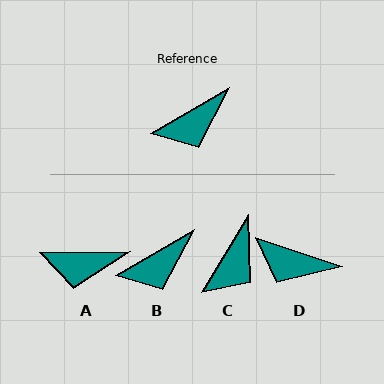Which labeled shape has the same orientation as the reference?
B.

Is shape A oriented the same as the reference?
No, it is off by about 30 degrees.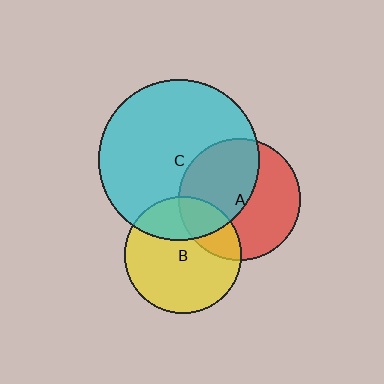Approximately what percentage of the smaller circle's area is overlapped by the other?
Approximately 30%.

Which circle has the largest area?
Circle C (cyan).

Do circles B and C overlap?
Yes.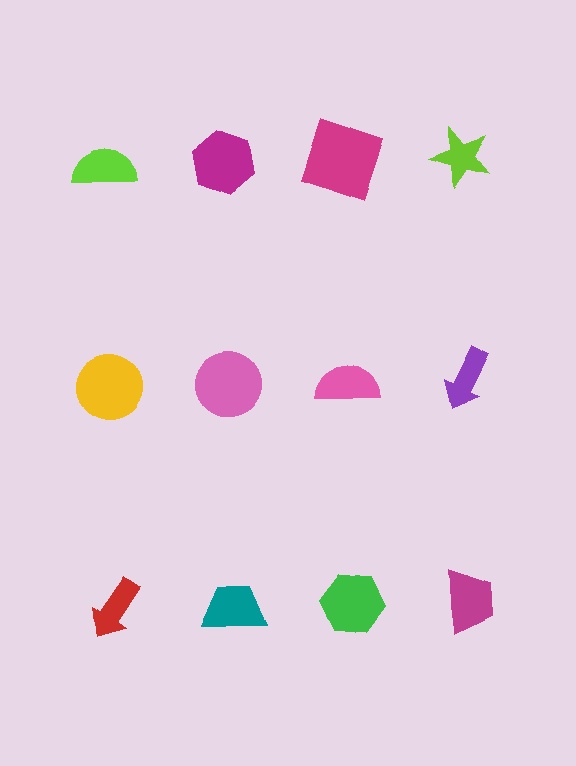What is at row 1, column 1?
A lime semicircle.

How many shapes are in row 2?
4 shapes.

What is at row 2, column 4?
A purple arrow.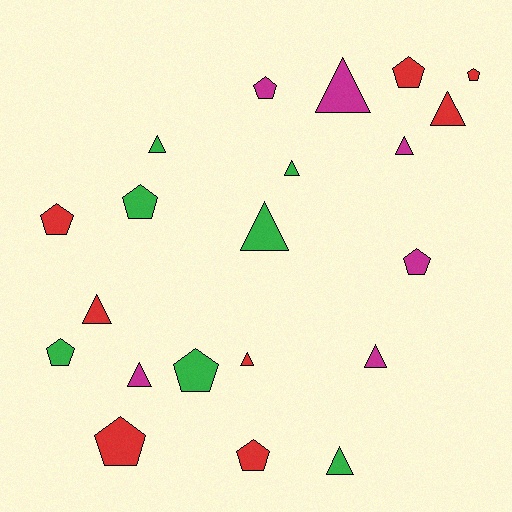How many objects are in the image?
There are 21 objects.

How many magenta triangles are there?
There are 4 magenta triangles.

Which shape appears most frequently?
Triangle, with 11 objects.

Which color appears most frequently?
Red, with 8 objects.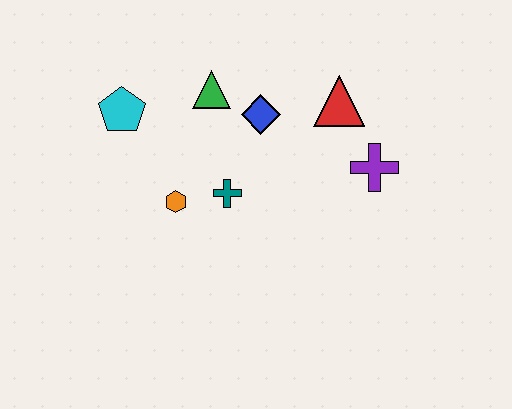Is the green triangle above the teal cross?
Yes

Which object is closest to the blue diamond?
The green triangle is closest to the blue diamond.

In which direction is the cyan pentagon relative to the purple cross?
The cyan pentagon is to the left of the purple cross.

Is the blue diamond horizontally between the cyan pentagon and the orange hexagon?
No